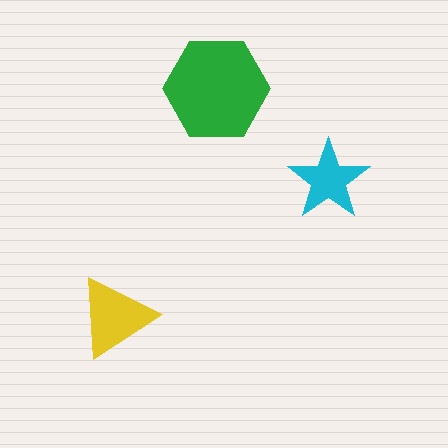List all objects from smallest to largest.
The cyan star, the yellow triangle, the green hexagon.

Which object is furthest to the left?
The yellow triangle is leftmost.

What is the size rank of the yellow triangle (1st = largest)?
2nd.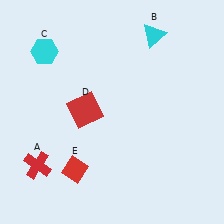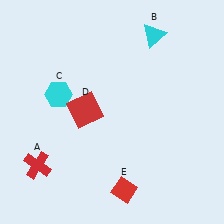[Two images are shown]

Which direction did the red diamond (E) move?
The red diamond (E) moved right.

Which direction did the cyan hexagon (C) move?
The cyan hexagon (C) moved down.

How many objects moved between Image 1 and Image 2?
2 objects moved between the two images.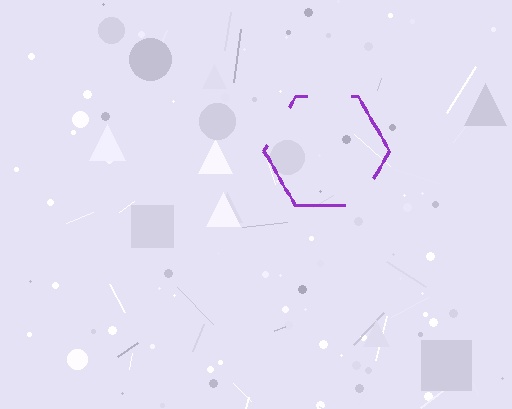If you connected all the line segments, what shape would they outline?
They would outline a hexagon.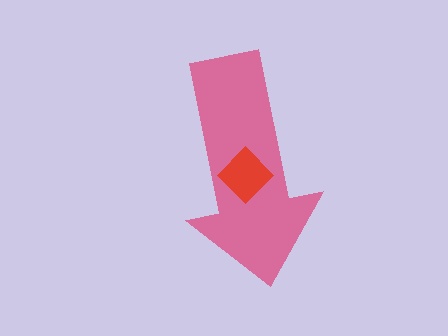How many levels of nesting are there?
2.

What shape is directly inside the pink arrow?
The red diamond.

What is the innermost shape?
The red diamond.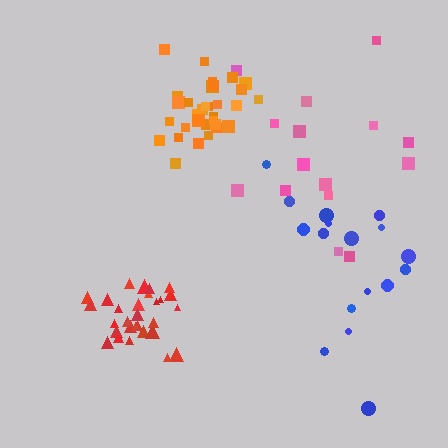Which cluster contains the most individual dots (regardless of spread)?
Orange (32).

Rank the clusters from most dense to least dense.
red, orange, blue, pink.